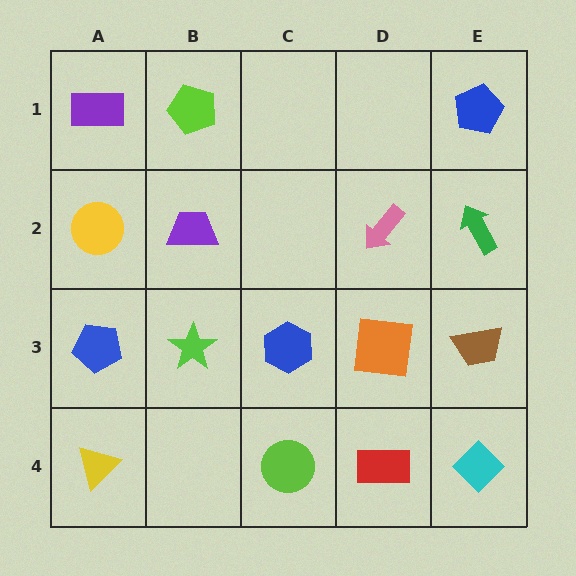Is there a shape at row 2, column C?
No, that cell is empty.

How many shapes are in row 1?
3 shapes.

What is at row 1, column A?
A purple rectangle.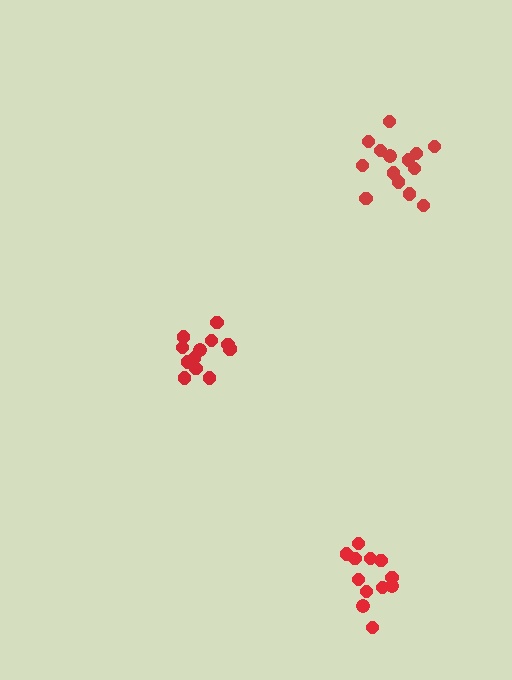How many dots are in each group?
Group 1: 13 dots, Group 2: 12 dots, Group 3: 14 dots (39 total).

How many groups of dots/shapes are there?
There are 3 groups.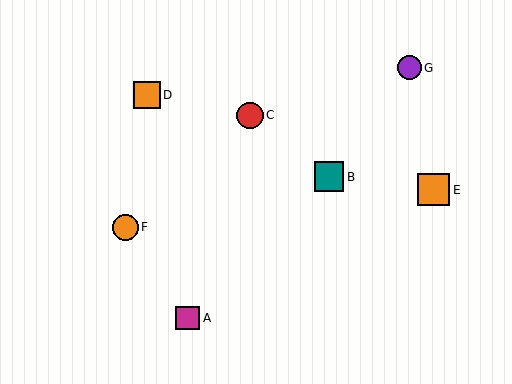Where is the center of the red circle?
The center of the red circle is at (250, 115).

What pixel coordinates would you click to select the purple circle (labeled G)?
Click at (409, 68) to select the purple circle G.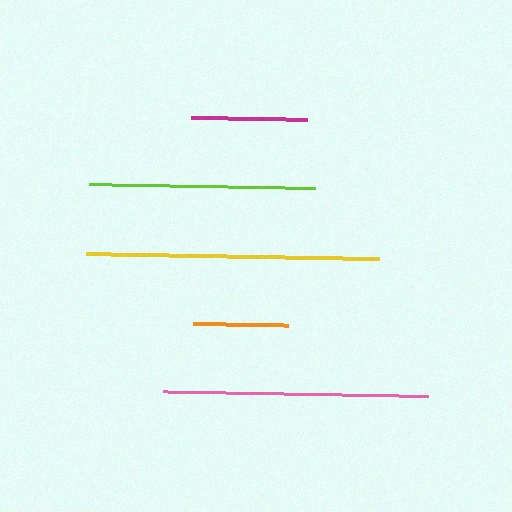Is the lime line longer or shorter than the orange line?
The lime line is longer than the orange line.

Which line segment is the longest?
The yellow line is the longest at approximately 293 pixels.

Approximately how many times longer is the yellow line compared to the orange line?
The yellow line is approximately 3.1 times the length of the orange line.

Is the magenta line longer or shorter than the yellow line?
The yellow line is longer than the magenta line.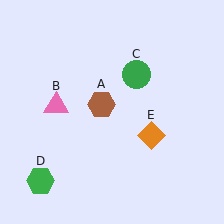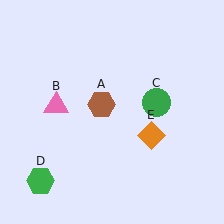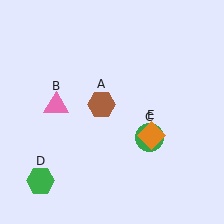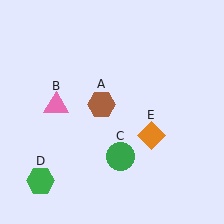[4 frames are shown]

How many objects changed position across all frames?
1 object changed position: green circle (object C).